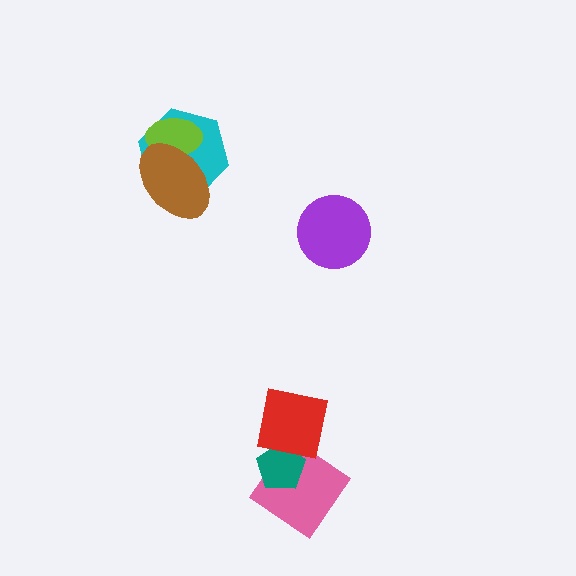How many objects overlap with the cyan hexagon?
2 objects overlap with the cyan hexagon.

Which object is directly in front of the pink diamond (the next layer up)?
The teal pentagon is directly in front of the pink diamond.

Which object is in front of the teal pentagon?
The red square is in front of the teal pentagon.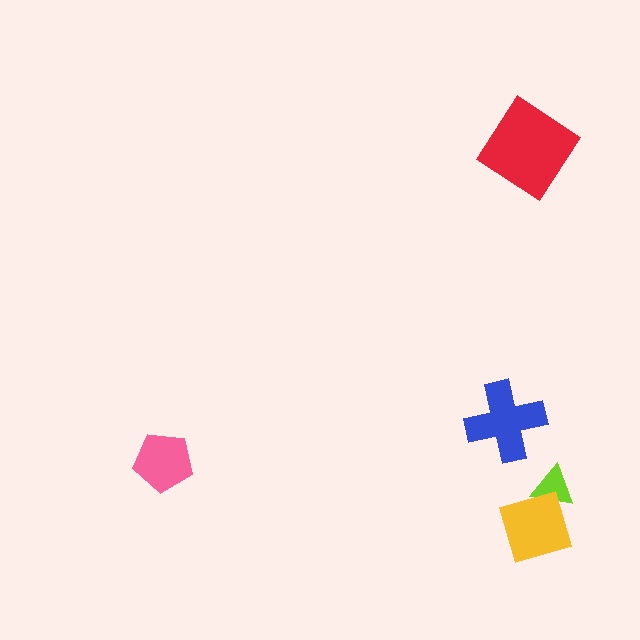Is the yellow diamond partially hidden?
No, no other shape covers it.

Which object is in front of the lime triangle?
The yellow diamond is in front of the lime triangle.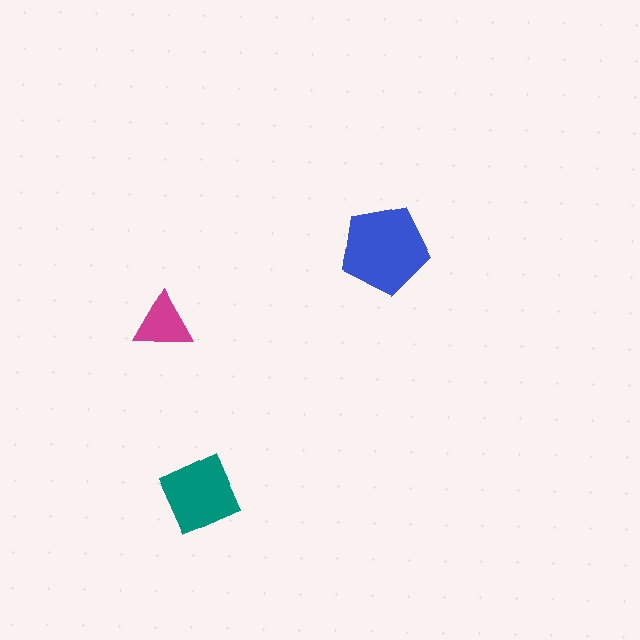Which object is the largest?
The blue pentagon.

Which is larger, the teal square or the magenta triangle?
The teal square.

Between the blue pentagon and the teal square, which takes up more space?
The blue pentagon.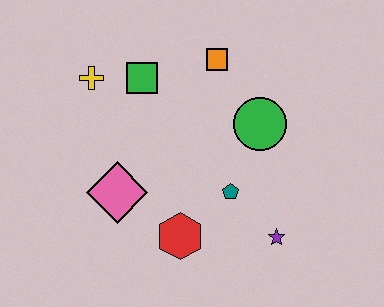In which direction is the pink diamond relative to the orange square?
The pink diamond is below the orange square.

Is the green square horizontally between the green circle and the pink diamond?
Yes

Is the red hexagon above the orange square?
No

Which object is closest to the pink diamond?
The red hexagon is closest to the pink diamond.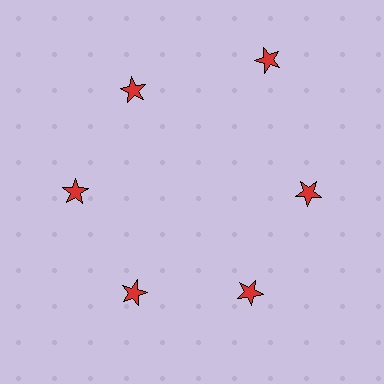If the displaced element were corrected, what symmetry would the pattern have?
It would have 6-fold rotational symmetry — the pattern would map onto itself every 60 degrees.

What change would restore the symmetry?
The symmetry would be restored by moving it inward, back onto the ring so that all 6 stars sit at equal angles and equal distance from the center.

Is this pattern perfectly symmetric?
No. The 6 red stars are arranged in a ring, but one element near the 1 o'clock position is pushed outward from the center, breaking the 6-fold rotational symmetry.